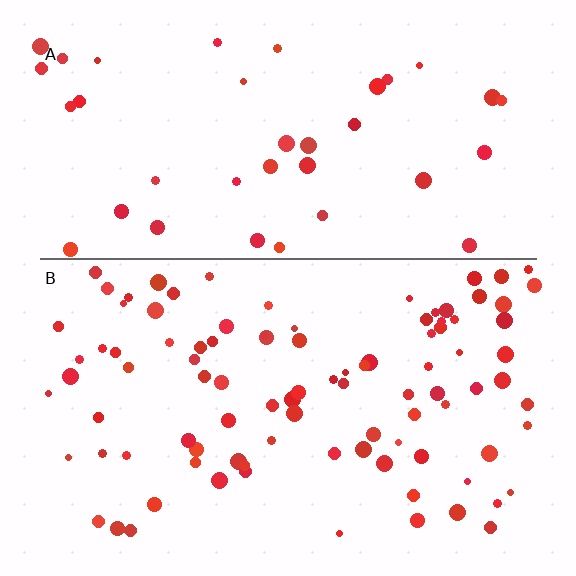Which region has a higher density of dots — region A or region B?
B (the bottom).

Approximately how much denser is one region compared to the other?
Approximately 2.5× — region B over region A.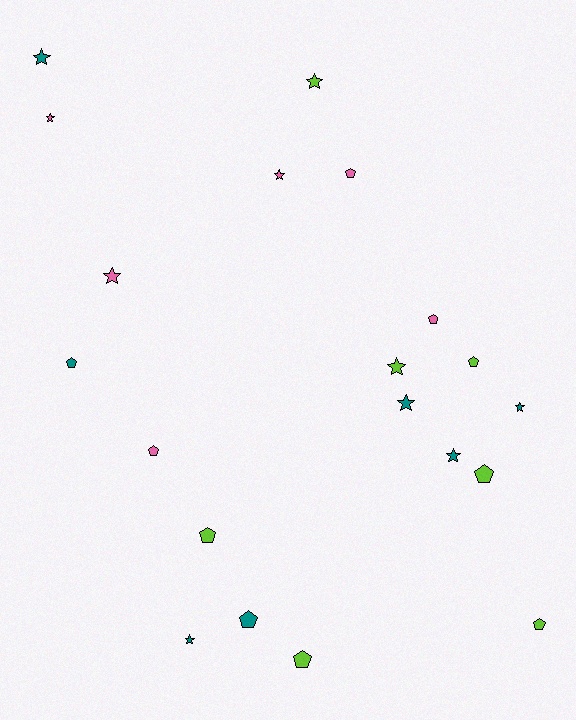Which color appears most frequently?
Teal, with 7 objects.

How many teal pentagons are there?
There are 2 teal pentagons.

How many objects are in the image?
There are 20 objects.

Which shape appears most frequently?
Pentagon, with 10 objects.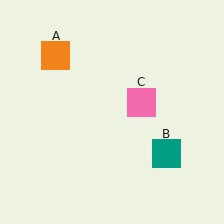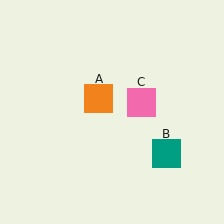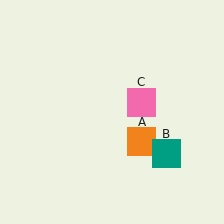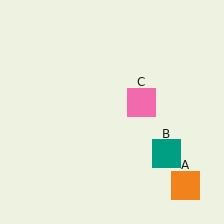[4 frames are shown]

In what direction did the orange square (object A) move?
The orange square (object A) moved down and to the right.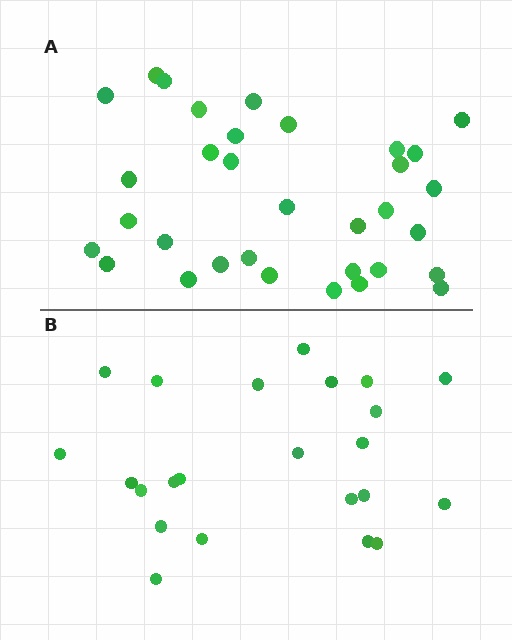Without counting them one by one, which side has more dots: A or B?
Region A (the top region) has more dots.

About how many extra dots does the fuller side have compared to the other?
Region A has roughly 10 or so more dots than region B.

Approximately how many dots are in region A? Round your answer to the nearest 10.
About 30 dots. (The exact count is 33, which rounds to 30.)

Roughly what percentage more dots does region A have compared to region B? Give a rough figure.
About 45% more.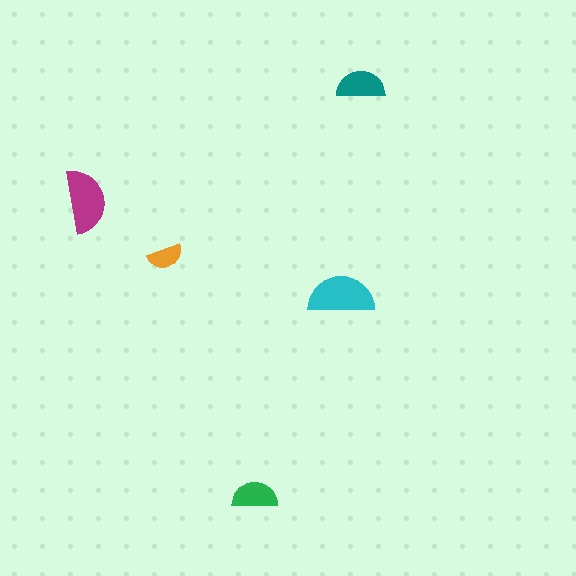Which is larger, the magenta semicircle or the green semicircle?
The magenta one.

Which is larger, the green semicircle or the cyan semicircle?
The cyan one.